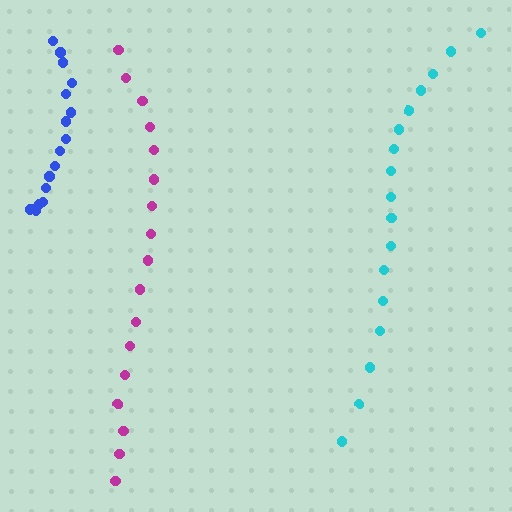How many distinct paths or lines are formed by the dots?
There are 3 distinct paths.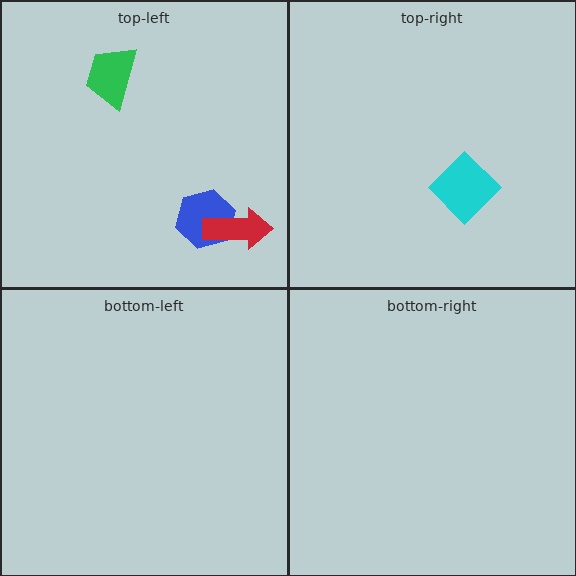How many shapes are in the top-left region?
3.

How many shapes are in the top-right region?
1.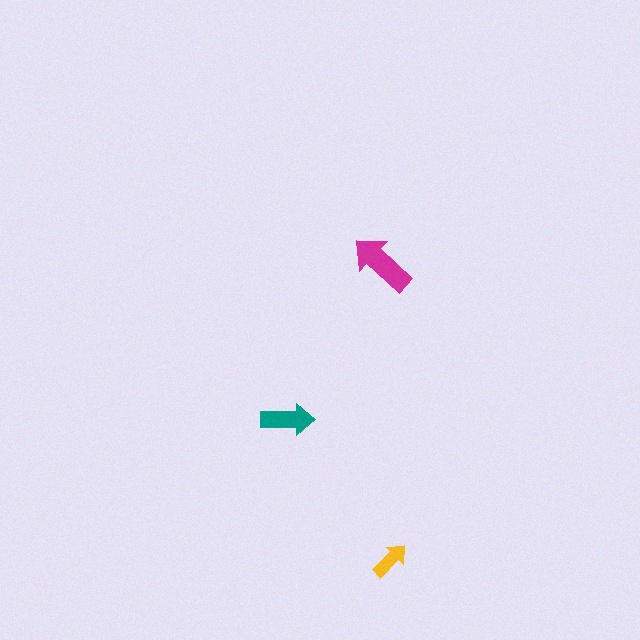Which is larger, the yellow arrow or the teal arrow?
The teal one.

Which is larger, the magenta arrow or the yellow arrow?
The magenta one.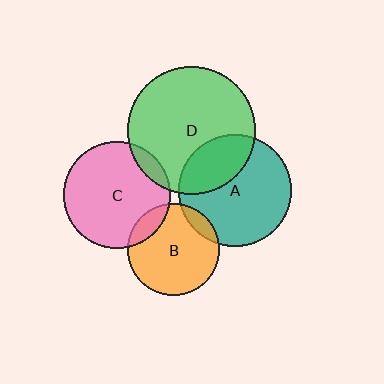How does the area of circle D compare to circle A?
Approximately 1.3 times.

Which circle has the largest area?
Circle D (green).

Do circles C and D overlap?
Yes.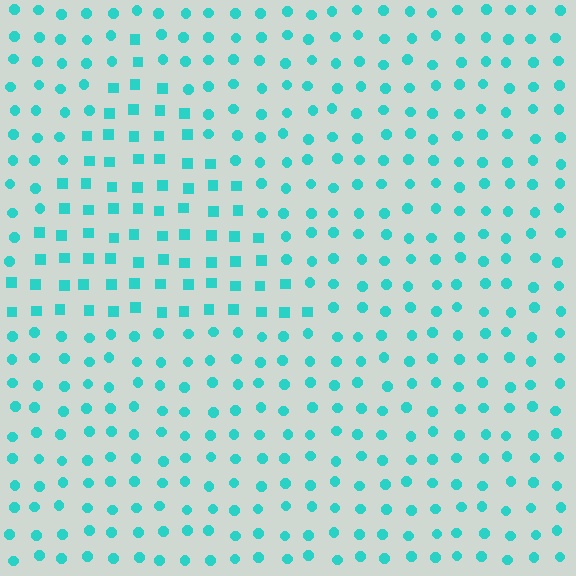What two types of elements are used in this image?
The image uses squares inside the triangle region and circles outside it.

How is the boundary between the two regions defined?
The boundary is defined by a change in element shape: squares inside vs. circles outside. All elements share the same color and spacing.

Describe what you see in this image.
The image is filled with small cyan elements arranged in a uniform grid. A triangle-shaped region contains squares, while the surrounding area contains circles. The boundary is defined purely by the change in element shape.